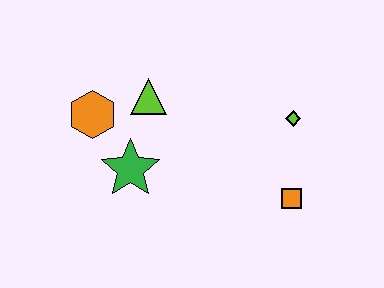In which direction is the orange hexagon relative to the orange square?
The orange hexagon is to the left of the orange square.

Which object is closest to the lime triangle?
The orange hexagon is closest to the lime triangle.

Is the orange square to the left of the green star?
No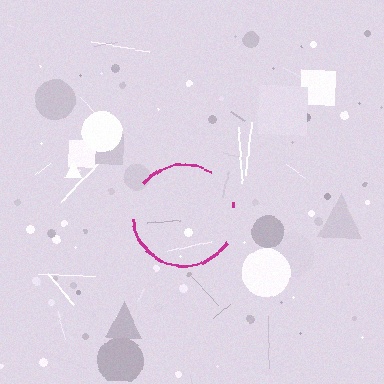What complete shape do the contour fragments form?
The contour fragments form a circle.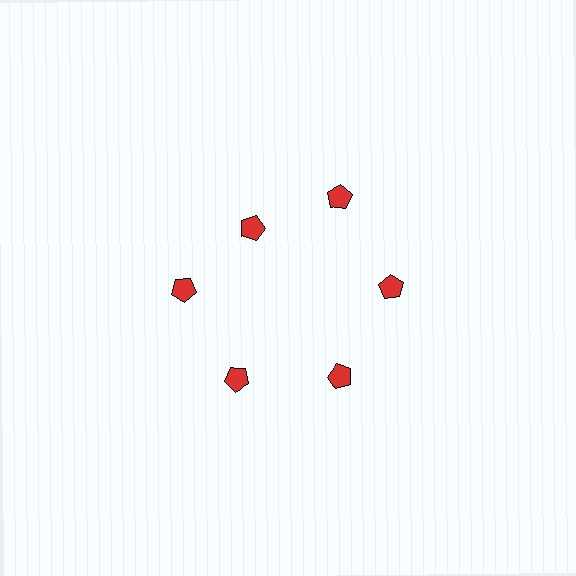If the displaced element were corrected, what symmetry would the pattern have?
It would have 6-fold rotational symmetry — the pattern would map onto itself every 60 degrees.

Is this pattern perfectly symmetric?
No. The 6 red pentagons are arranged in a ring, but one element near the 11 o'clock position is pulled inward toward the center, breaking the 6-fold rotational symmetry.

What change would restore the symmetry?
The symmetry would be restored by moving it outward, back onto the ring so that all 6 pentagons sit at equal angles and equal distance from the center.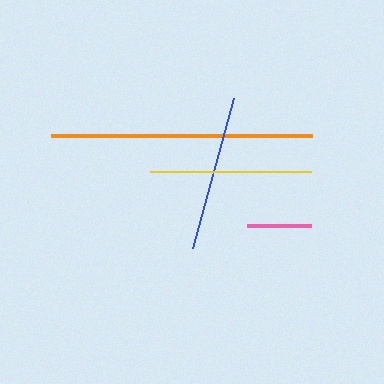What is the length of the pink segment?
The pink segment is approximately 63 pixels long.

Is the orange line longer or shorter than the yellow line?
The orange line is longer than the yellow line.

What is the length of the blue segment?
The blue segment is approximately 155 pixels long.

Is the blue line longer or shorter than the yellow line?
The yellow line is longer than the blue line.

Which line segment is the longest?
The orange line is the longest at approximately 261 pixels.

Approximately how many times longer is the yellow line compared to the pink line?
The yellow line is approximately 2.6 times the length of the pink line.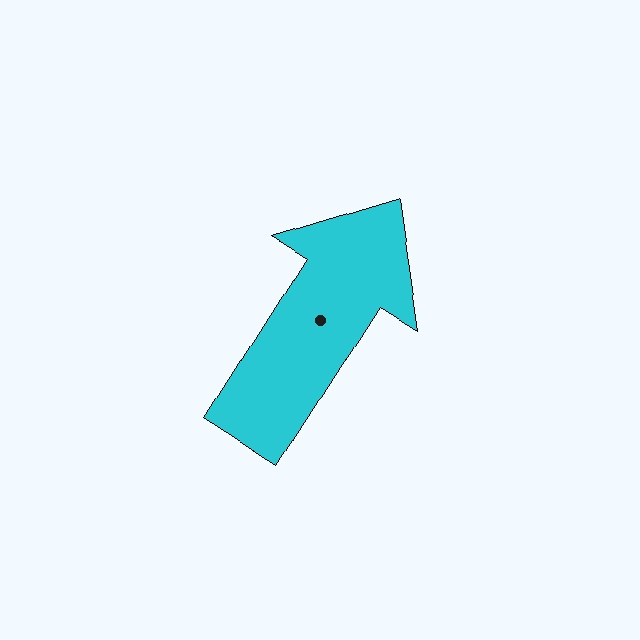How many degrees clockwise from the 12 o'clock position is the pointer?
Approximately 32 degrees.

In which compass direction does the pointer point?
Northeast.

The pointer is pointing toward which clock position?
Roughly 1 o'clock.